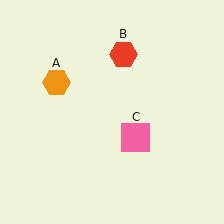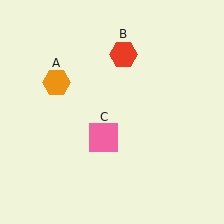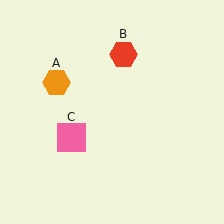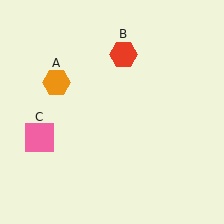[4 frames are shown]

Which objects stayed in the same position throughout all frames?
Orange hexagon (object A) and red hexagon (object B) remained stationary.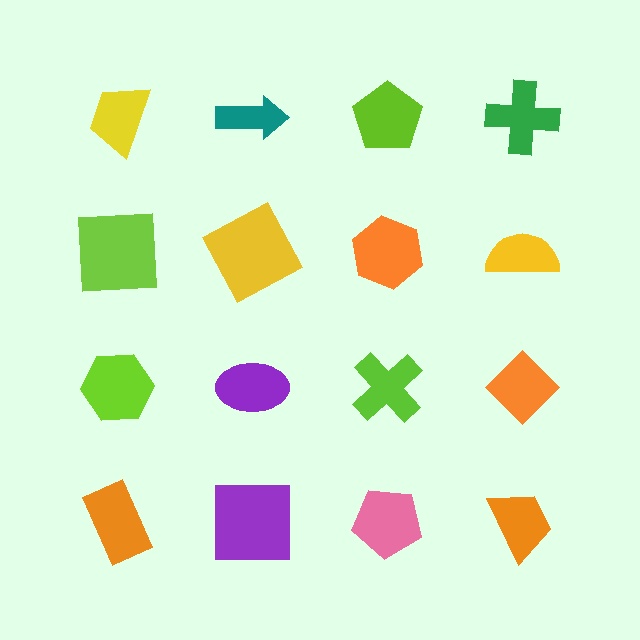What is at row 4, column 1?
An orange rectangle.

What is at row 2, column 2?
A yellow square.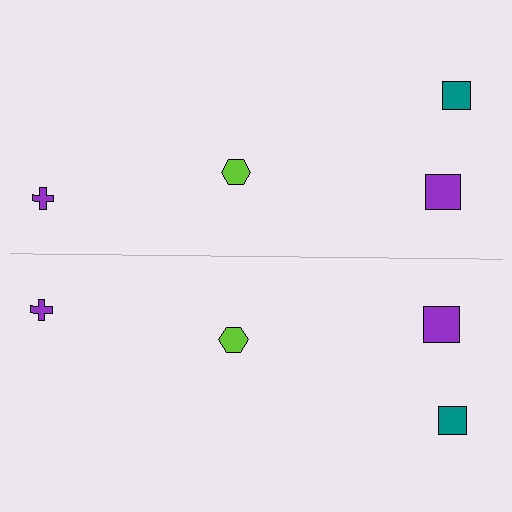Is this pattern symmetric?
Yes, this pattern has bilateral (reflection) symmetry.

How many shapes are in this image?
There are 8 shapes in this image.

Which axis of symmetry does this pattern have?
The pattern has a horizontal axis of symmetry running through the center of the image.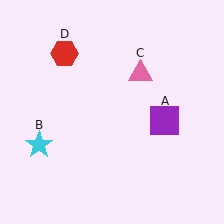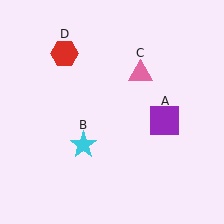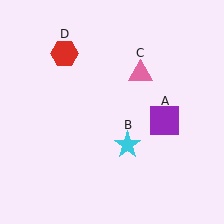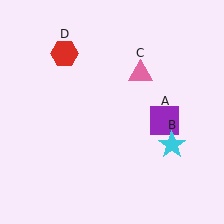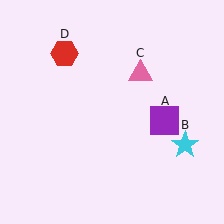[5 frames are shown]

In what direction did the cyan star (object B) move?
The cyan star (object B) moved right.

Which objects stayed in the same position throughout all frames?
Purple square (object A) and pink triangle (object C) and red hexagon (object D) remained stationary.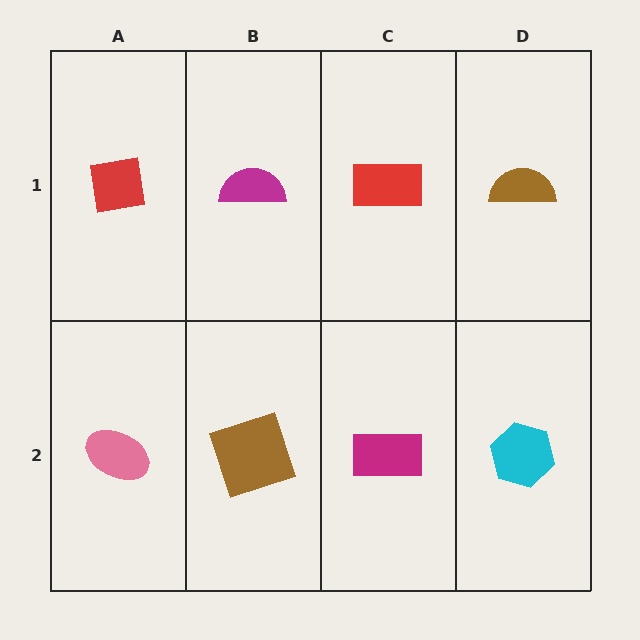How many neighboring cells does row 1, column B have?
3.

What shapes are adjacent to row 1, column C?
A magenta rectangle (row 2, column C), a magenta semicircle (row 1, column B), a brown semicircle (row 1, column D).